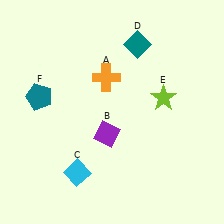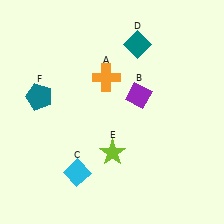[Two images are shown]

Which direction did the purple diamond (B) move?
The purple diamond (B) moved up.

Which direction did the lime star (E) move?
The lime star (E) moved down.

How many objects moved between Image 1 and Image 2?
2 objects moved between the two images.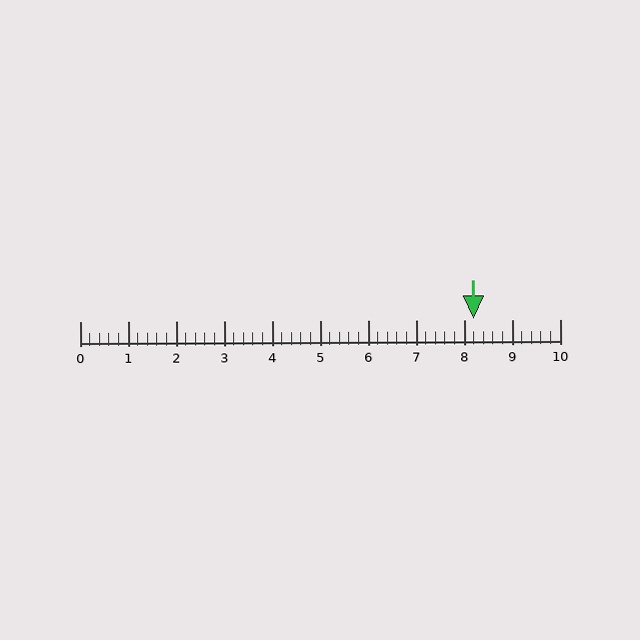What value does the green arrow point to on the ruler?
The green arrow points to approximately 8.2.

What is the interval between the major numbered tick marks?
The major tick marks are spaced 1 units apart.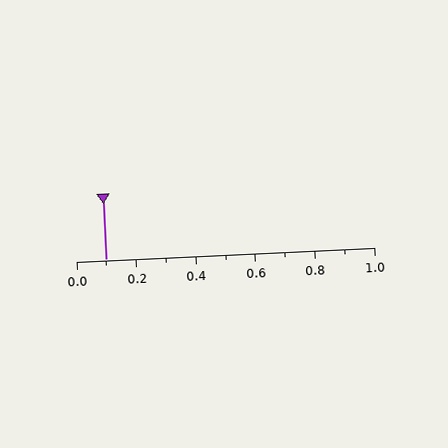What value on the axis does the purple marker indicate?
The marker indicates approximately 0.1.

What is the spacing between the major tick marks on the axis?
The major ticks are spaced 0.2 apart.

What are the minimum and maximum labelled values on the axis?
The axis runs from 0.0 to 1.0.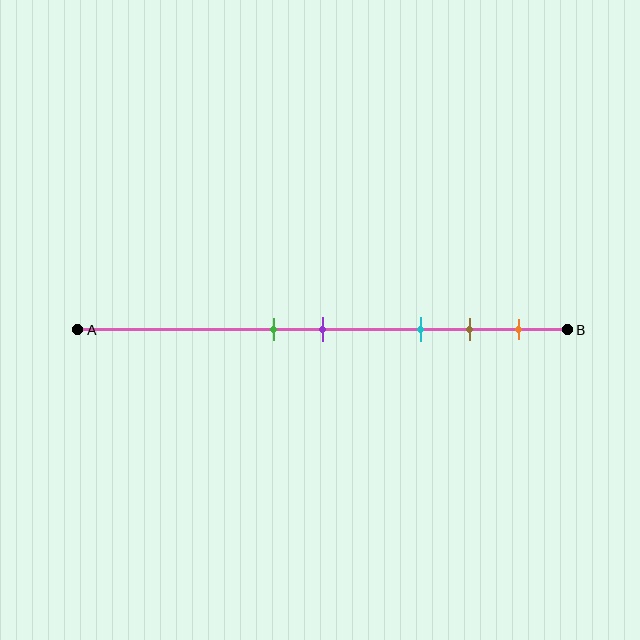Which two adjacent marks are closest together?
The green and purple marks are the closest adjacent pair.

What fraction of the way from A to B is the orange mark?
The orange mark is approximately 90% (0.9) of the way from A to B.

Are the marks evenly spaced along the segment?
No, the marks are not evenly spaced.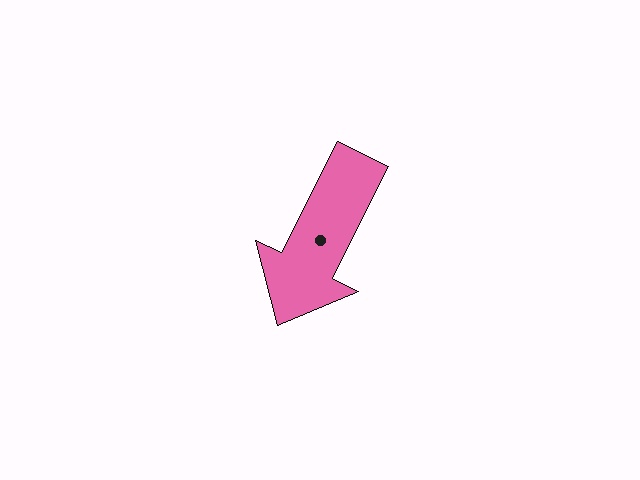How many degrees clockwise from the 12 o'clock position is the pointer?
Approximately 207 degrees.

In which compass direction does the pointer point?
Southwest.